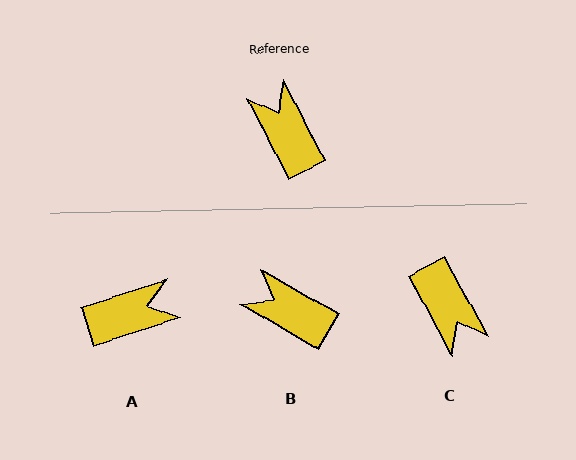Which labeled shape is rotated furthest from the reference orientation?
C, about 178 degrees away.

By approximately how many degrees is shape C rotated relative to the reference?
Approximately 178 degrees clockwise.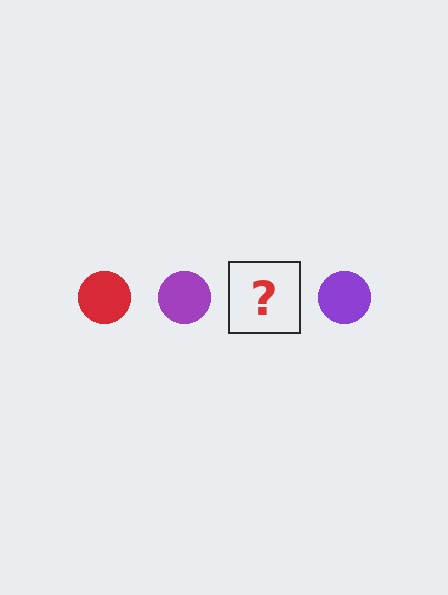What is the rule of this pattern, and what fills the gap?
The rule is that the pattern cycles through red, purple circles. The gap should be filled with a red circle.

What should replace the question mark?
The question mark should be replaced with a red circle.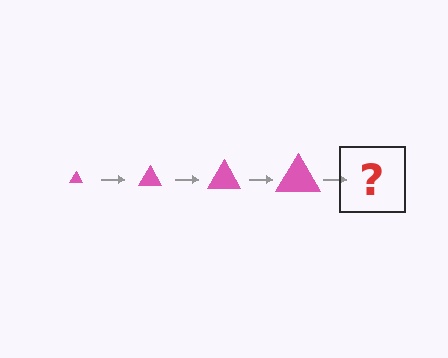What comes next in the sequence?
The next element should be a pink triangle, larger than the previous one.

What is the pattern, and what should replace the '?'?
The pattern is that the triangle gets progressively larger each step. The '?' should be a pink triangle, larger than the previous one.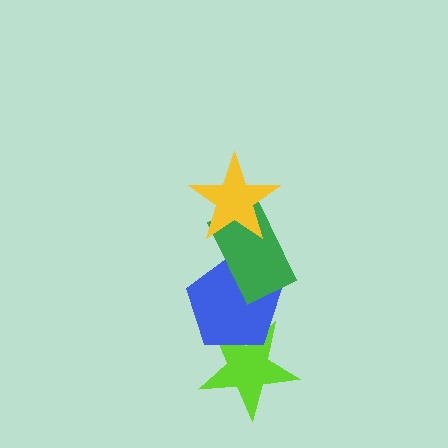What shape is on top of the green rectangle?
The yellow star is on top of the green rectangle.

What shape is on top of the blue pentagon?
The green rectangle is on top of the blue pentagon.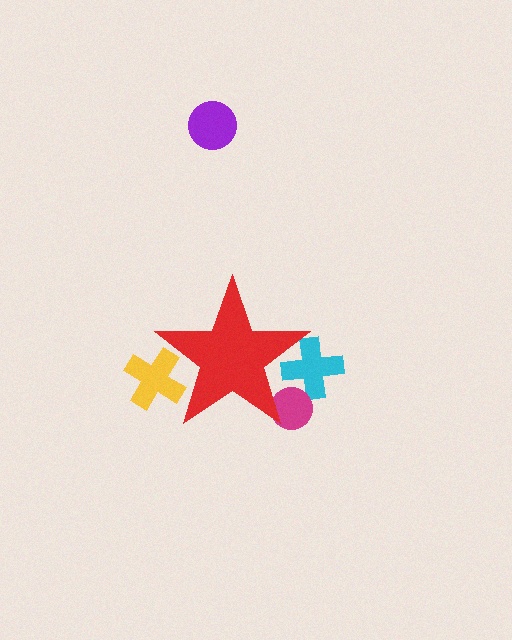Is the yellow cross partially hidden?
Yes, the yellow cross is partially hidden behind the red star.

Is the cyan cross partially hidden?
Yes, the cyan cross is partially hidden behind the red star.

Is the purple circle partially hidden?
No, the purple circle is fully visible.